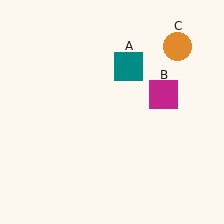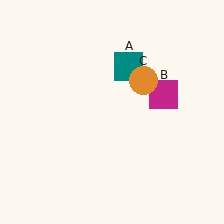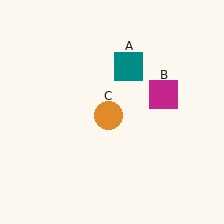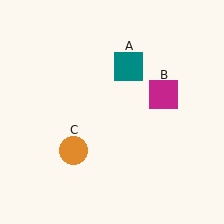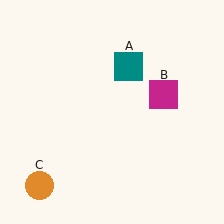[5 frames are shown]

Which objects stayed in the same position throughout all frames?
Teal square (object A) and magenta square (object B) remained stationary.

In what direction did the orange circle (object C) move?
The orange circle (object C) moved down and to the left.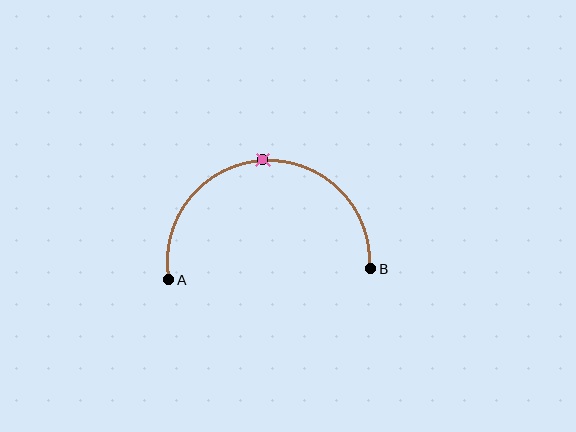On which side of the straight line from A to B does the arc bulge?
The arc bulges above the straight line connecting A and B.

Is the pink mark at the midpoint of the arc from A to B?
Yes. The pink mark lies on the arc at equal arc-length from both A and B — it is the arc midpoint.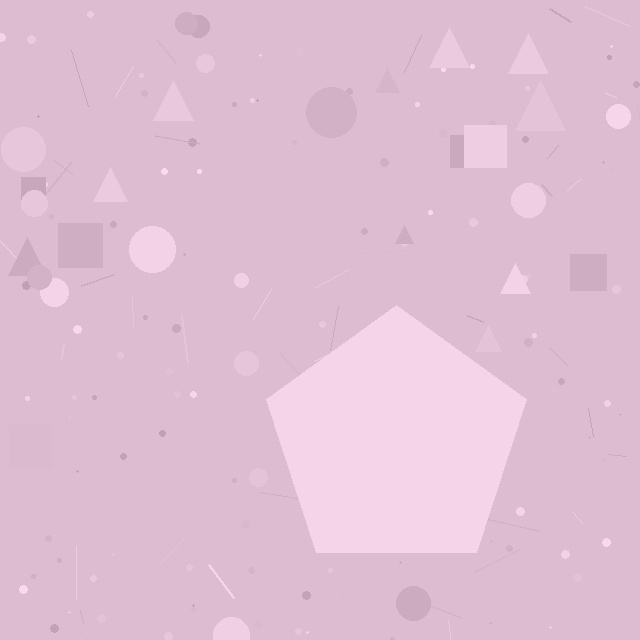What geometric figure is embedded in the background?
A pentagon is embedded in the background.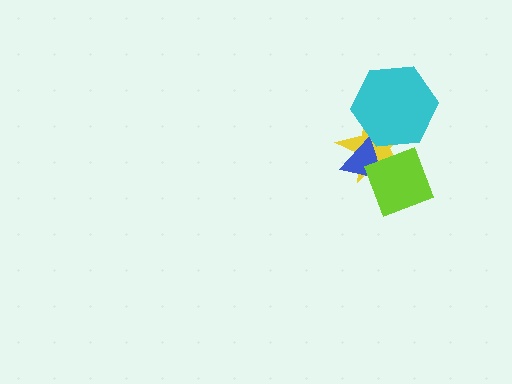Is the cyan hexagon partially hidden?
No, no other shape covers it.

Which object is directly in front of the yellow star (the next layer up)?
The blue triangle is directly in front of the yellow star.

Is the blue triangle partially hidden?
Yes, it is partially covered by another shape.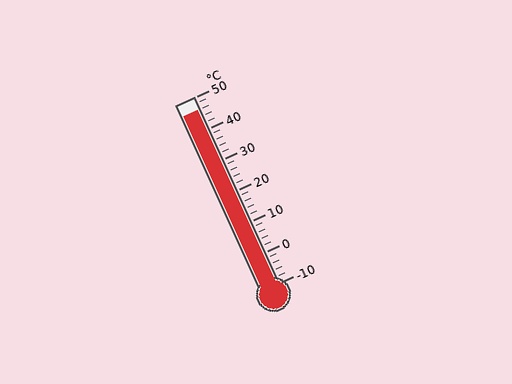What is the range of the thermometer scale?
The thermometer scale ranges from -10°C to 50°C.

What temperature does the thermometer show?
The thermometer shows approximately 46°C.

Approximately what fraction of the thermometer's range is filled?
The thermometer is filled to approximately 95% of its range.